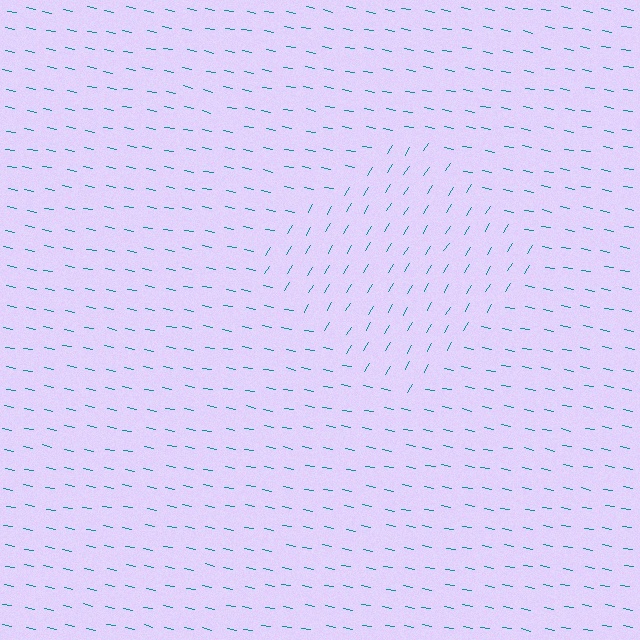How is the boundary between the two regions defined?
The boundary is defined purely by a change in line orientation (approximately 70 degrees difference). All lines are the same color and thickness.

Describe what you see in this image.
The image is filled with small teal line segments. A diamond region in the image has lines oriented differently from the surrounding lines, creating a visible texture boundary.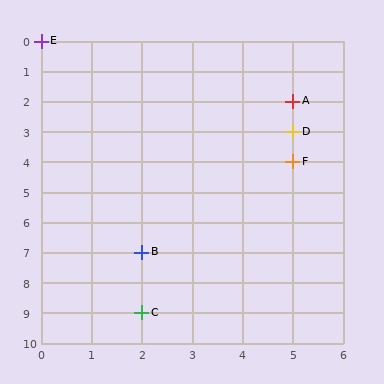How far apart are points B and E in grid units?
Points B and E are 2 columns and 7 rows apart (about 7.3 grid units diagonally).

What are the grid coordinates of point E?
Point E is at grid coordinates (0, 0).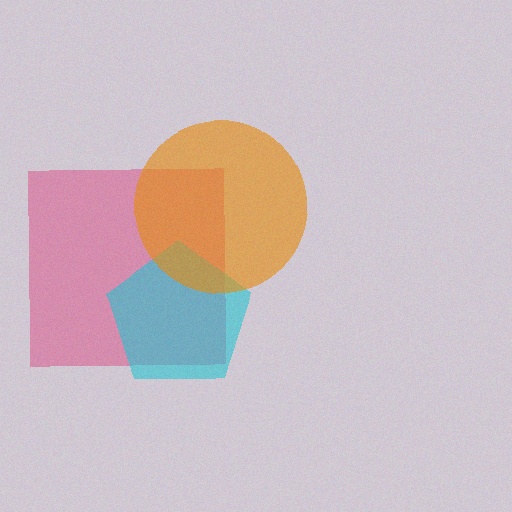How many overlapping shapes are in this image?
There are 3 overlapping shapes in the image.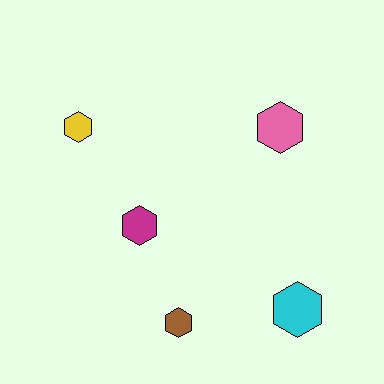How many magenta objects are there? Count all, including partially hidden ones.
There is 1 magenta object.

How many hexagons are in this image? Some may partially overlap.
There are 5 hexagons.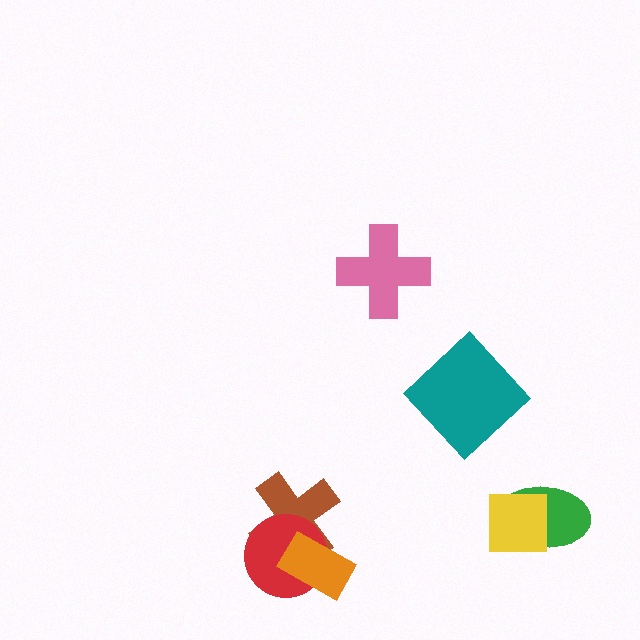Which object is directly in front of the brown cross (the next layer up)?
The red circle is directly in front of the brown cross.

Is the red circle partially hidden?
Yes, it is partially covered by another shape.